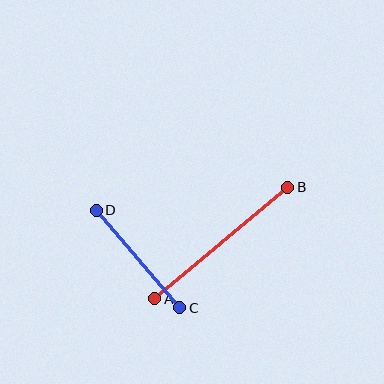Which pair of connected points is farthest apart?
Points A and B are farthest apart.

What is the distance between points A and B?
The distance is approximately 174 pixels.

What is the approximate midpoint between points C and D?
The midpoint is at approximately (138, 259) pixels.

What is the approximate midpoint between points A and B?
The midpoint is at approximately (221, 243) pixels.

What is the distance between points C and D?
The distance is approximately 128 pixels.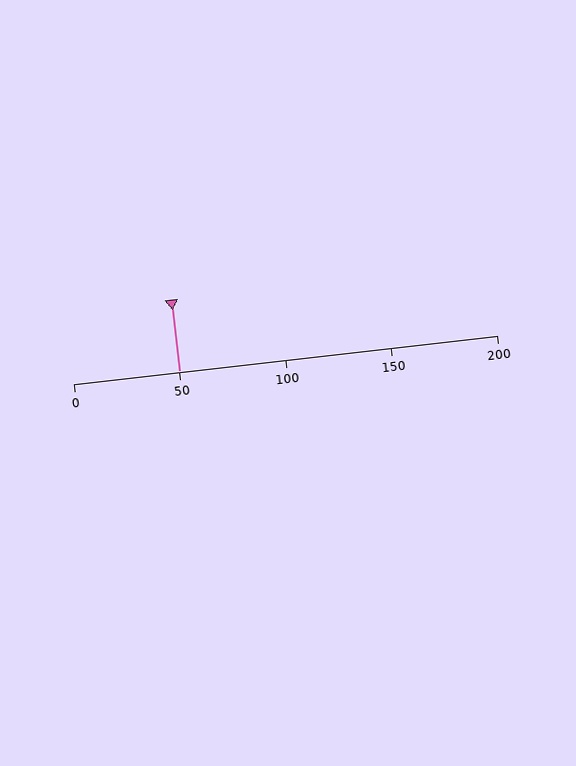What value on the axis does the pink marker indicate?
The marker indicates approximately 50.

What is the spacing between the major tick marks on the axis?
The major ticks are spaced 50 apart.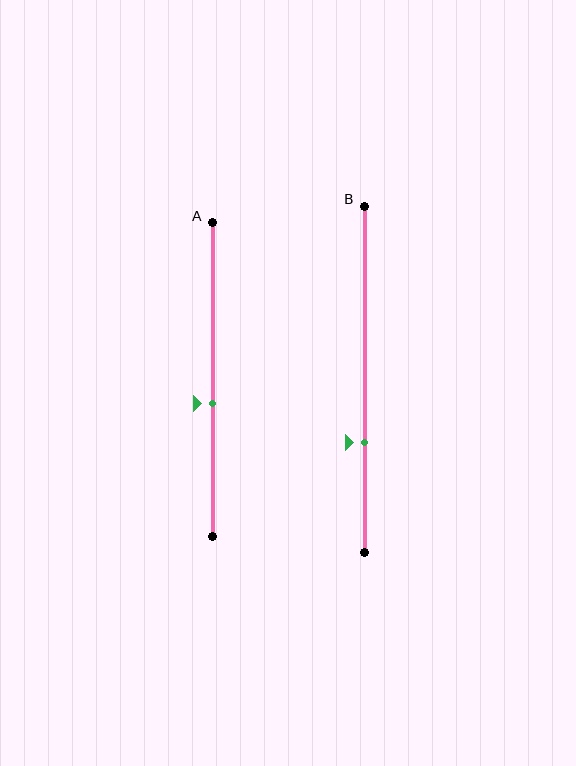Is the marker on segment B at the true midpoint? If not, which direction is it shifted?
No, the marker on segment B is shifted downward by about 18% of the segment length.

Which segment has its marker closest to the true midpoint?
Segment A has its marker closest to the true midpoint.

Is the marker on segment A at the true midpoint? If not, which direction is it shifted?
No, the marker on segment A is shifted downward by about 8% of the segment length.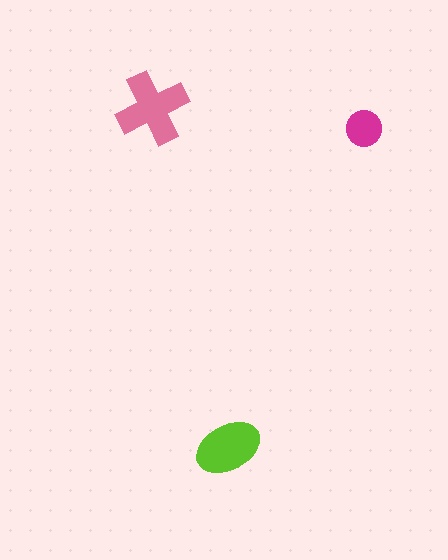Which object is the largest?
The pink cross.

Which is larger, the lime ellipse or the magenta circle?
The lime ellipse.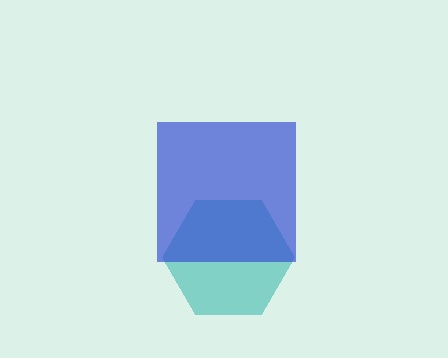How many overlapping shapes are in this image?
There are 2 overlapping shapes in the image.